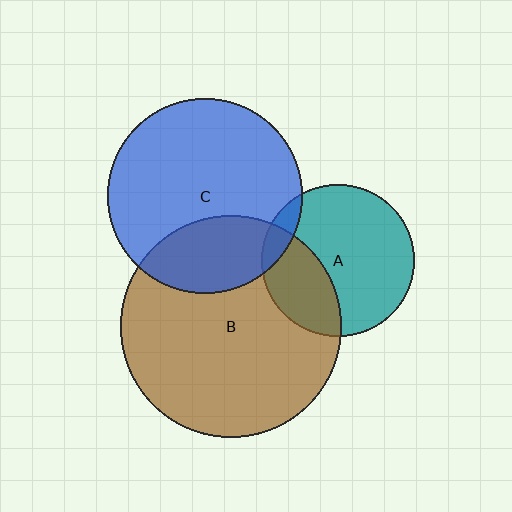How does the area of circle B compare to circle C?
Approximately 1.3 times.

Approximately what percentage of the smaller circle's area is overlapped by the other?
Approximately 30%.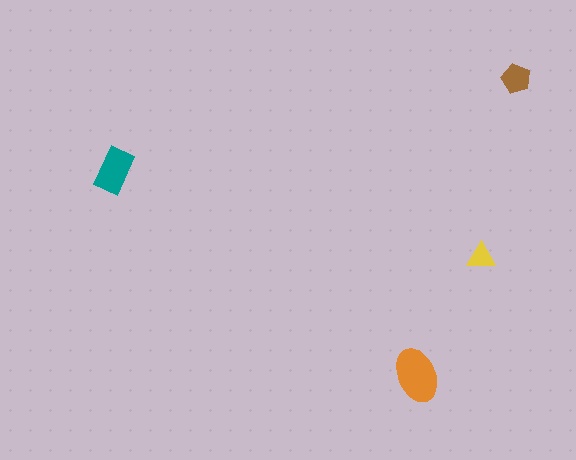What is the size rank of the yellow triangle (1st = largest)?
4th.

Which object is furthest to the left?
The teal rectangle is leftmost.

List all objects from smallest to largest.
The yellow triangle, the brown pentagon, the teal rectangle, the orange ellipse.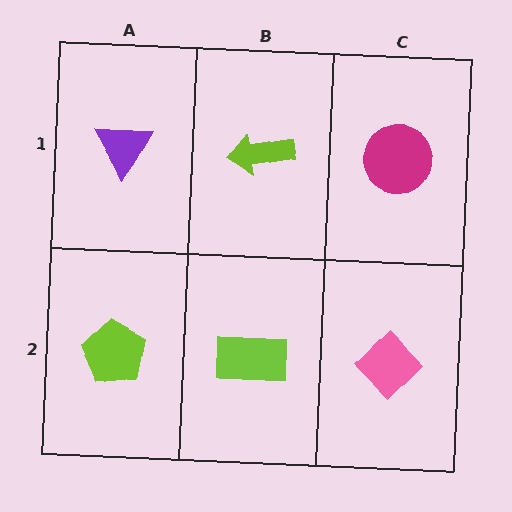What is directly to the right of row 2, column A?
A lime rectangle.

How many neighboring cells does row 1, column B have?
3.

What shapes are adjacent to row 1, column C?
A pink diamond (row 2, column C), a lime arrow (row 1, column B).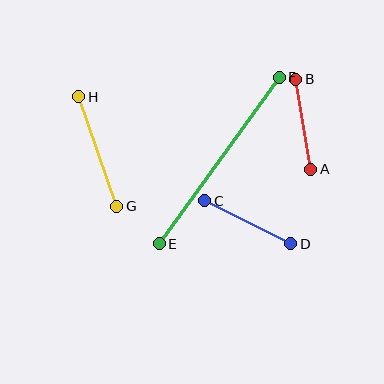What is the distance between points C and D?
The distance is approximately 96 pixels.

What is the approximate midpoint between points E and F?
The midpoint is at approximately (219, 161) pixels.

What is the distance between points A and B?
The distance is approximately 91 pixels.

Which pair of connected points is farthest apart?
Points E and F are farthest apart.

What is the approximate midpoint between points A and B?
The midpoint is at approximately (303, 124) pixels.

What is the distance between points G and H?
The distance is approximately 116 pixels.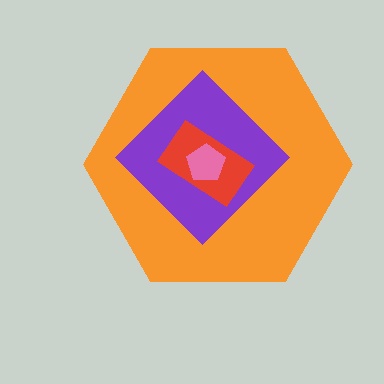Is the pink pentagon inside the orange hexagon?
Yes.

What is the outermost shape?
The orange hexagon.